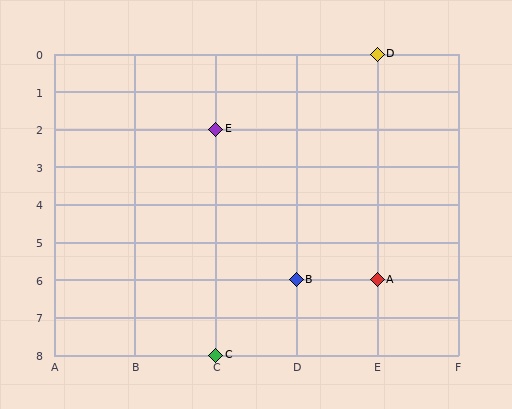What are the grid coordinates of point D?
Point D is at grid coordinates (E, 0).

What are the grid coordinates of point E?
Point E is at grid coordinates (C, 2).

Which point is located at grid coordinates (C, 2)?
Point E is at (C, 2).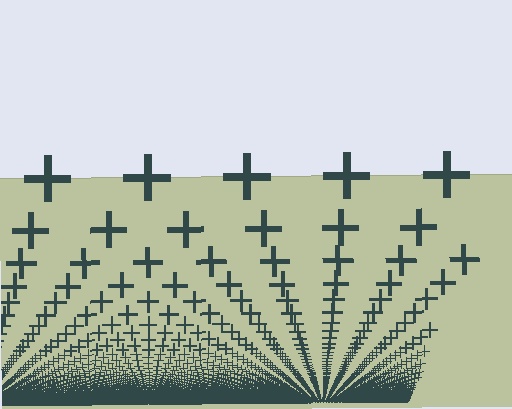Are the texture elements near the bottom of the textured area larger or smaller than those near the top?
Smaller. The gradient is inverted — elements near the bottom are smaller and denser.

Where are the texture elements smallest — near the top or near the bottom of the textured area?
Near the bottom.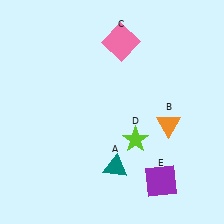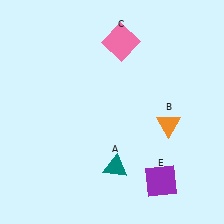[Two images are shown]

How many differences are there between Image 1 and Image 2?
There is 1 difference between the two images.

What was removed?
The lime star (D) was removed in Image 2.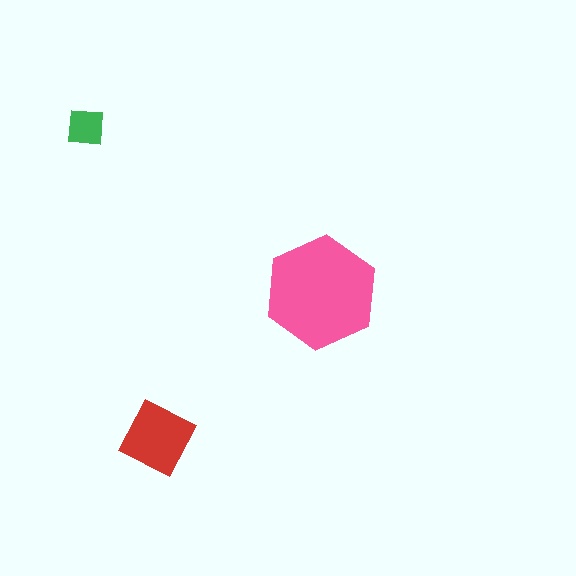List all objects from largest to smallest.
The pink hexagon, the red square, the green square.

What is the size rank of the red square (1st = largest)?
2nd.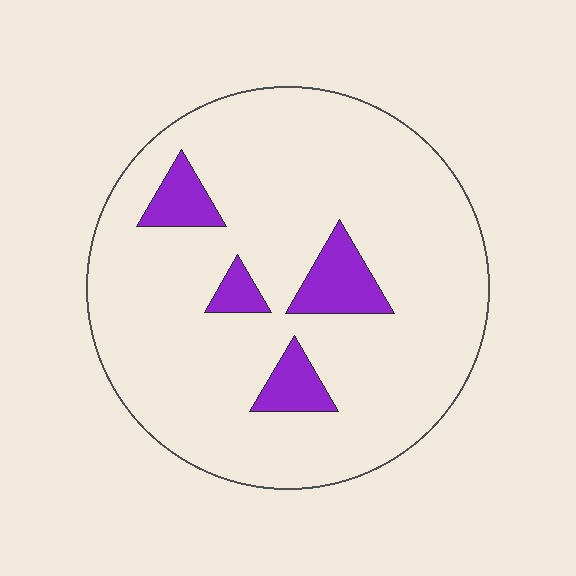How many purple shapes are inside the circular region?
4.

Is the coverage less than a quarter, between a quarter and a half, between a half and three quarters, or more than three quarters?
Less than a quarter.